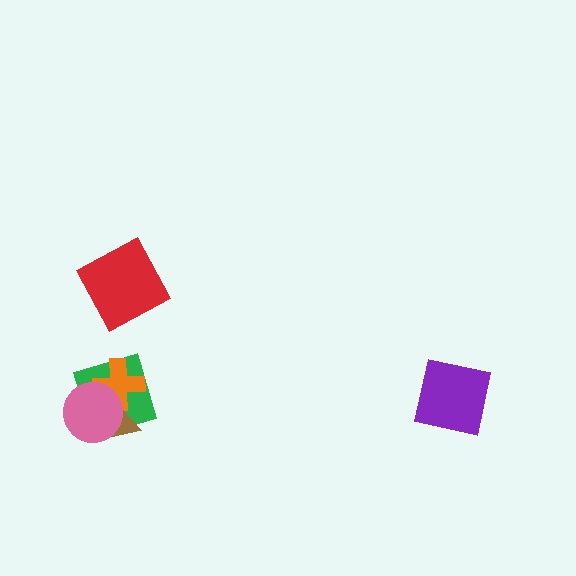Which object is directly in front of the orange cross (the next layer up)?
The brown triangle is directly in front of the orange cross.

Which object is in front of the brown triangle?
The pink circle is in front of the brown triangle.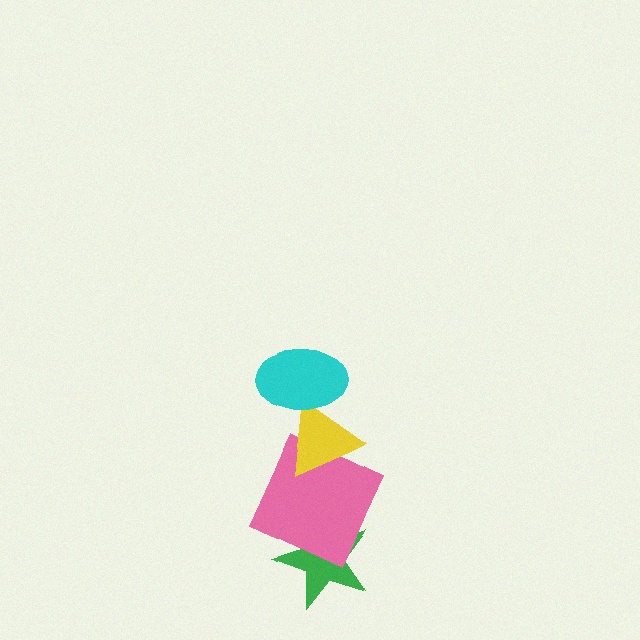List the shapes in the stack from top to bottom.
From top to bottom: the cyan ellipse, the yellow triangle, the pink square, the green star.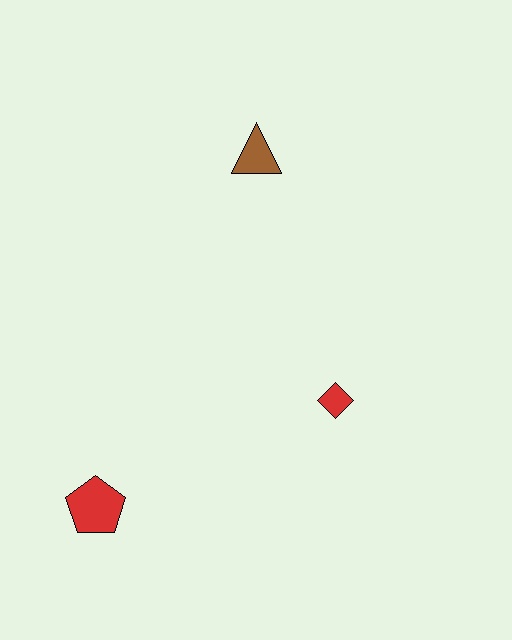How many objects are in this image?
There are 3 objects.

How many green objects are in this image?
There are no green objects.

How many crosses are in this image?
There are no crosses.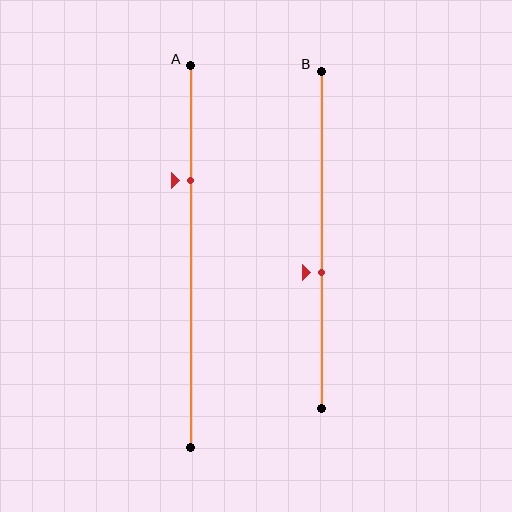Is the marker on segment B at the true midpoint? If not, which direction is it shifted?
No, the marker on segment B is shifted downward by about 10% of the segment length.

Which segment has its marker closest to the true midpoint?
Segment B has its marker closest to the true midpoint.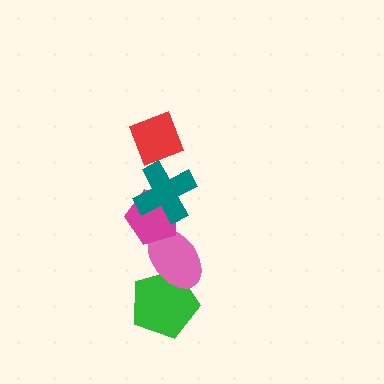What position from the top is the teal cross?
The teal cross is 2nd from the top.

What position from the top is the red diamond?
The red diamond is 1st from the top.